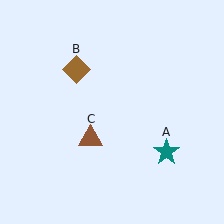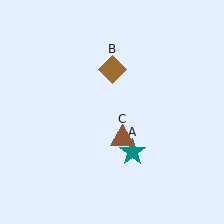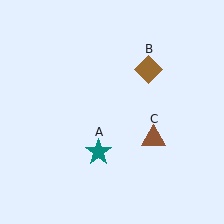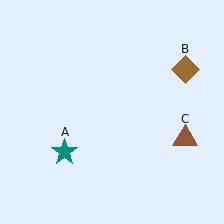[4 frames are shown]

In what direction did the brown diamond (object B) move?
The brown diamond (object B) moved right.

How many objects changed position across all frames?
3 objects changed position: teal star (object A), brown diamond (object B), brown triangle (object C).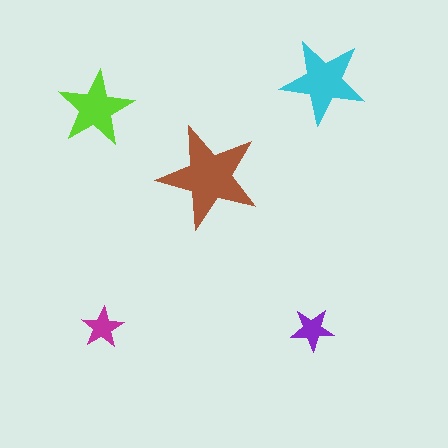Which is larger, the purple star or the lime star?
The lime one.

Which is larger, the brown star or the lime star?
The brown one.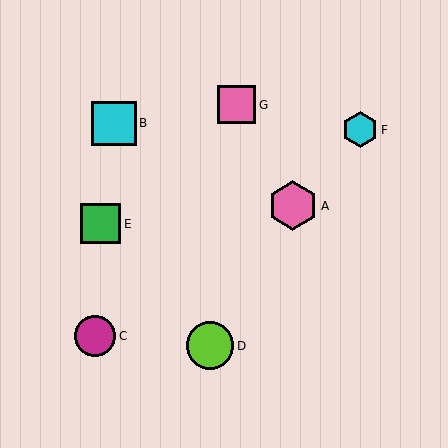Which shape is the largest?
The pink hexagon (labeled A) is the largest.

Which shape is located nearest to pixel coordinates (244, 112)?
The pink square (labeled G) at (237, 105) is nearest to that location.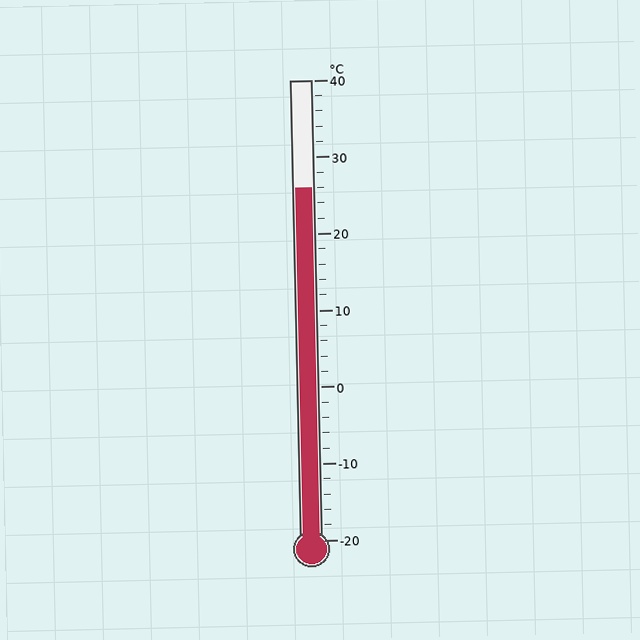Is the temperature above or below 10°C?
The temperature is above 10°C.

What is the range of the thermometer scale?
The thermometer scale ranges from -20°C to 40°C.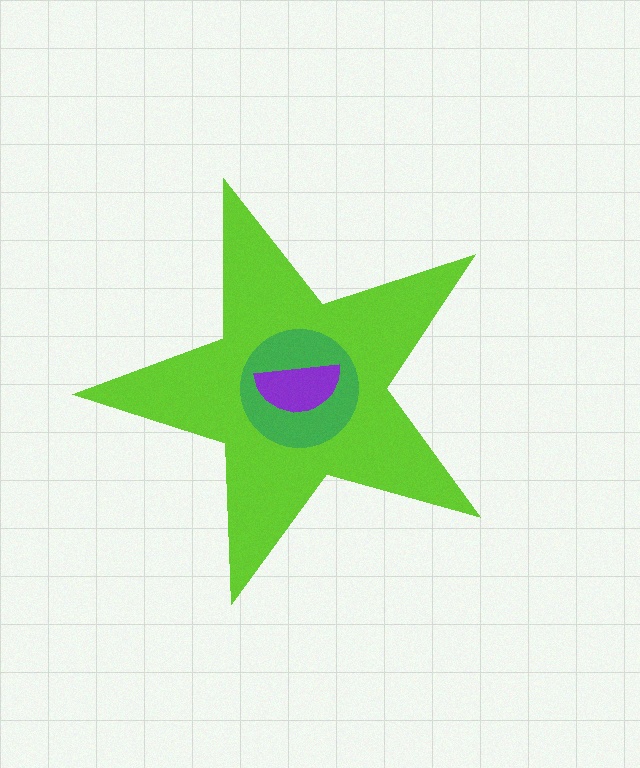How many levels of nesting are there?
3.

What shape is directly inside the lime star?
The green circle.